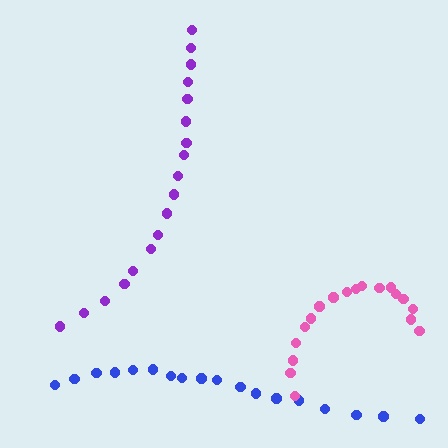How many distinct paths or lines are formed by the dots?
There are 3 distinct paths.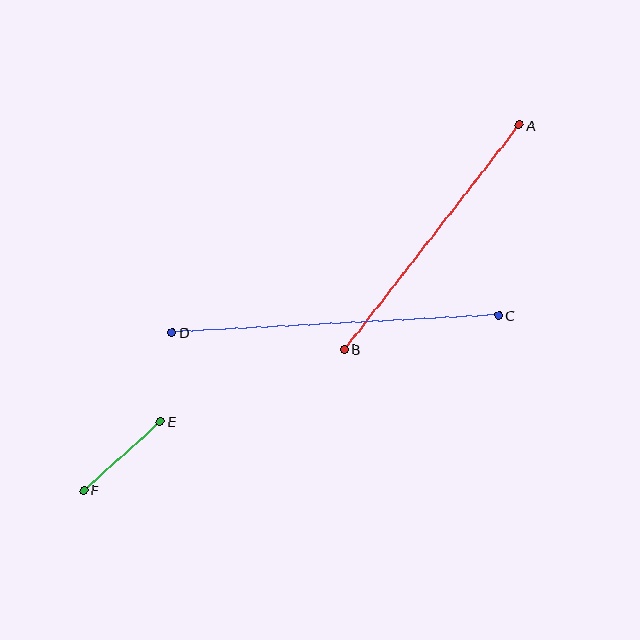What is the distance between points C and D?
The distance is approximately 327 pixels.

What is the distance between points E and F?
The distance is approximately 103 pixels.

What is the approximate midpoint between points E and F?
The midpoint is at approximately (122, 456) pixels.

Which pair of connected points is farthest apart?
Points C and D are farthest apart.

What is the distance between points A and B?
The distance is approximately 285 pixels.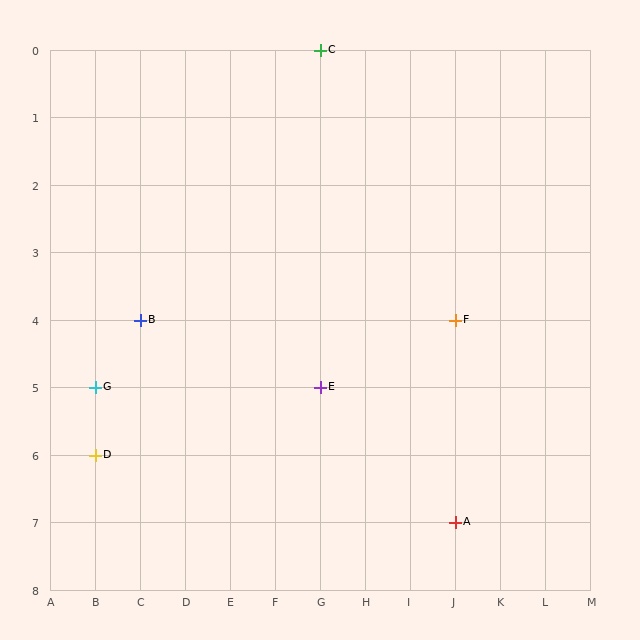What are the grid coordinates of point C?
Point C is at grid coordinates (G, 0).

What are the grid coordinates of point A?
Point A is at grid coordinates (J, 7).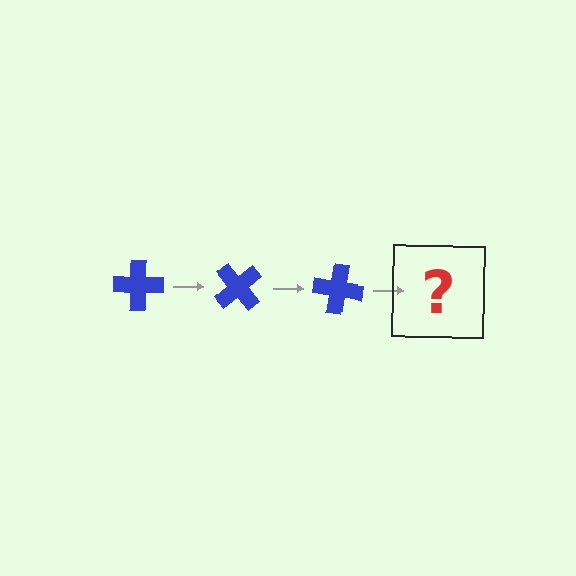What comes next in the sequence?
The next element should be a blue cross rotated 150 degrees.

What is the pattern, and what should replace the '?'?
The pattern is that the cross rotates 50 degrees each step. The '?' should be a blue cross rotated 150 degrees.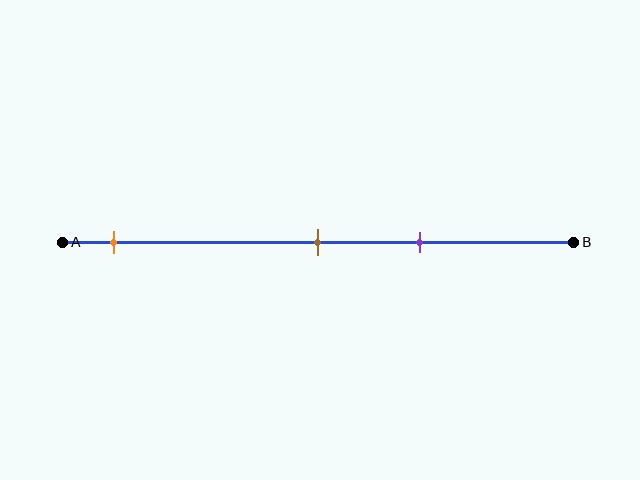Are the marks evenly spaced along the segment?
No, the marks are not evenly spaced.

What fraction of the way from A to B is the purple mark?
The purple mark is approximately 70% (0.7) of the way from A to B.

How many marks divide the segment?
There are 3 marks dividing the segment.